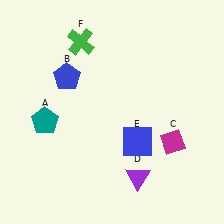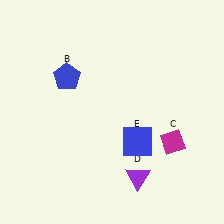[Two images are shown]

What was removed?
The teal pentagon (A), the green cross (F) were removed in Image 2.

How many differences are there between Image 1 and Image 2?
There are 2 differences between the two images.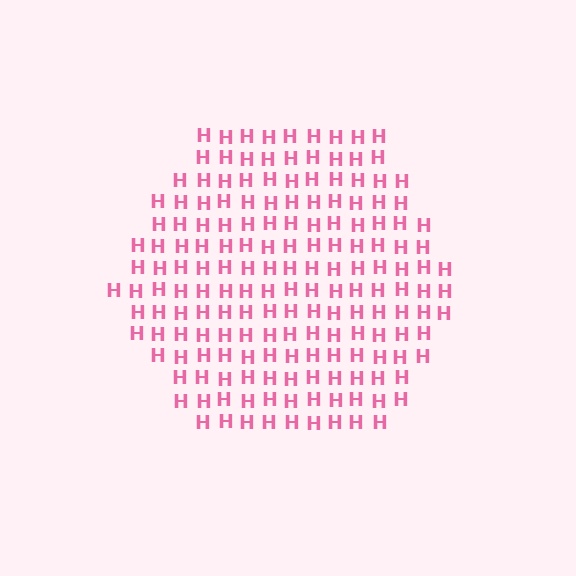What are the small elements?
The small elements are letter H's.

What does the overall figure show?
The overall figure shows a hexagon.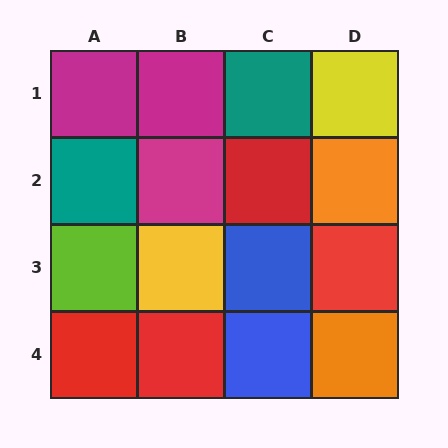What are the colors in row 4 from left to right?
Red, red, blue, orange.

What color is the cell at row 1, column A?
Magenta.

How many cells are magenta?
3 cells are magenta.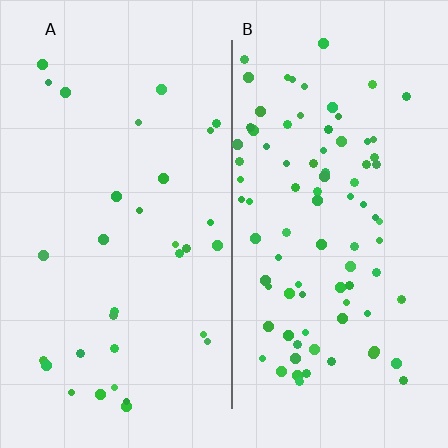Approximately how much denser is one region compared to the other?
Approximately 2.8× — region B over region A.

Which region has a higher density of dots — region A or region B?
B (the right).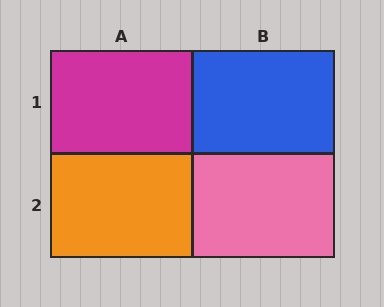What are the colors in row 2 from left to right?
Orange, pink.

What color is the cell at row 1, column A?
Magenta.